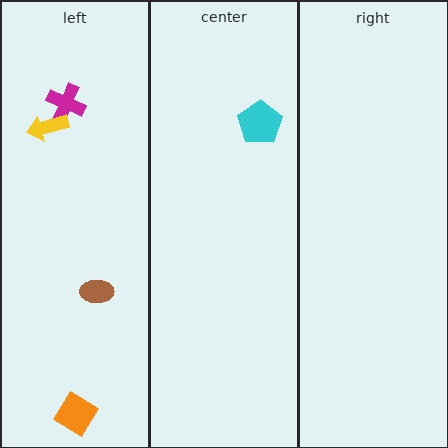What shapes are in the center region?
The cyan pentagon.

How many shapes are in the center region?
1.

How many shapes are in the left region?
4.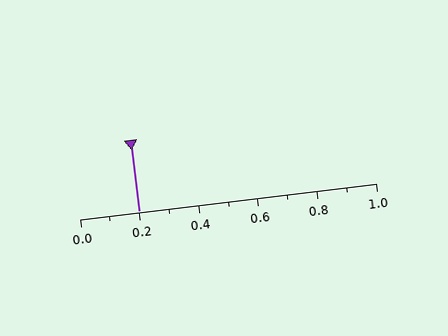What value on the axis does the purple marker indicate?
The marker indicates approximately 0.2.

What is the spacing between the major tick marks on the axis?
The major ticks are spaced 0.2 apart.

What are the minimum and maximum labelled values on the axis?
The axis runs from 0.0 to 1.0.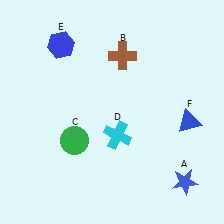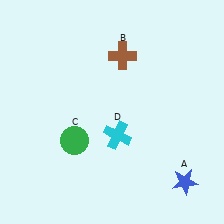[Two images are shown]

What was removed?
The blue triangle (F), the blue hexagon (E) were removed in Image 2.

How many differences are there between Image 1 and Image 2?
There are 2 differences between the two images.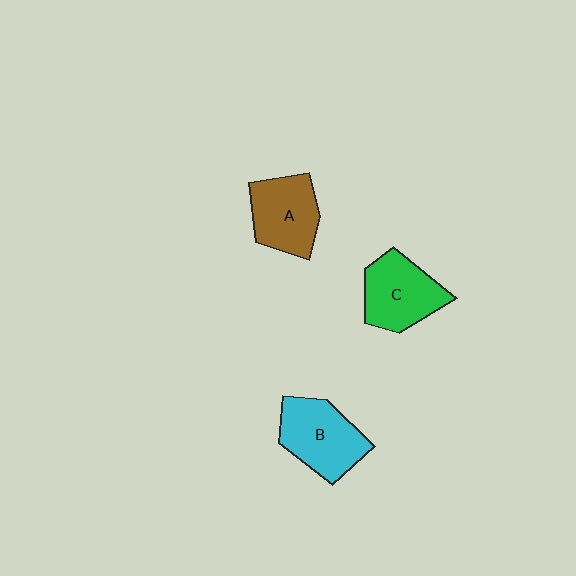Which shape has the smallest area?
Shape A (brown).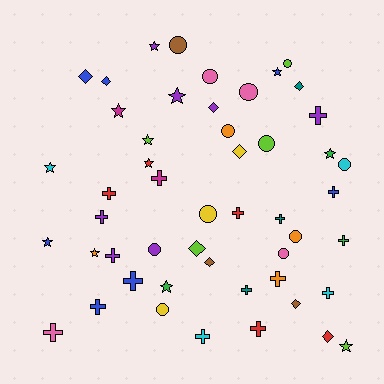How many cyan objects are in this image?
There are 4 cyan objects.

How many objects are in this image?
There are 50 objects.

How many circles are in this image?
There are 12 circles.